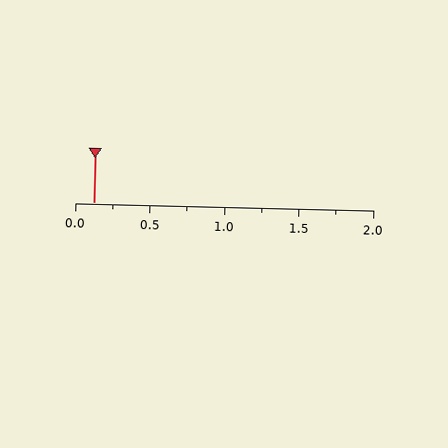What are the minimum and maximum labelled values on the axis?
The axis runs from 0.0 to 2.0.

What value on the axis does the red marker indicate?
The marker indicates approximately 0.12.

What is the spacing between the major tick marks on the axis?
The major ticks are spaced 0.5 apart.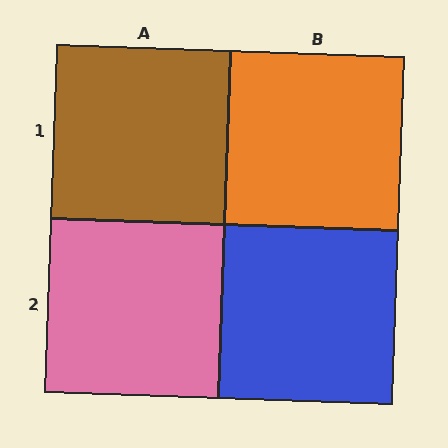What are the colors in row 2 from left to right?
Pink, blue.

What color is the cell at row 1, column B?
Orange.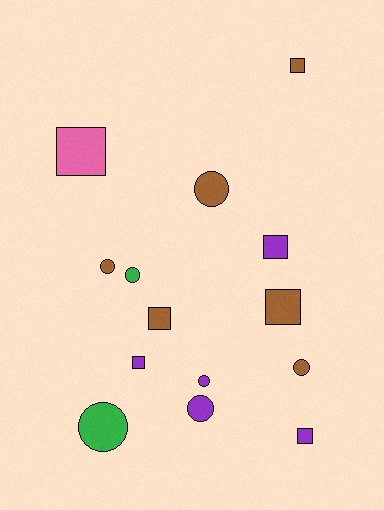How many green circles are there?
There are 2 green circles.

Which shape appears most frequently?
Circle, with 7 objects.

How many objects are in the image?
There are 14 objects.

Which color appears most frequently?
Brown, with 6 objects.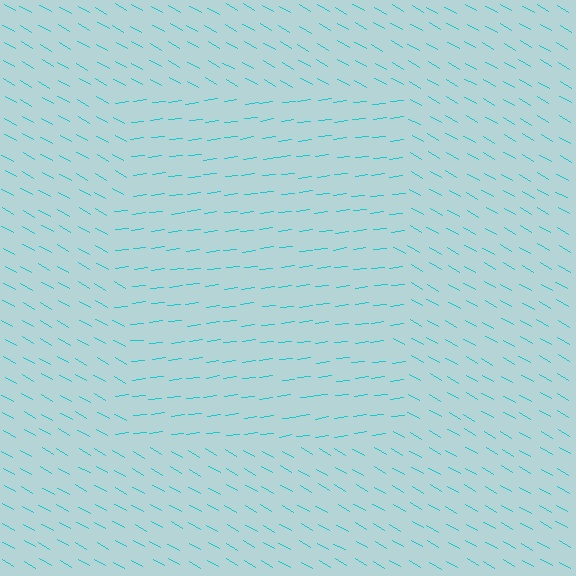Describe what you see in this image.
The image is filled with small cyan line segments. A rectangle region in the image has lines oriented differently from the surrounding lines, creating a visible texture boundary.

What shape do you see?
I see a rectangle.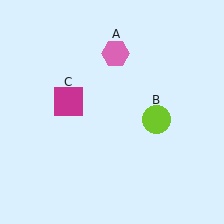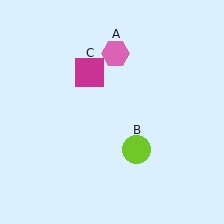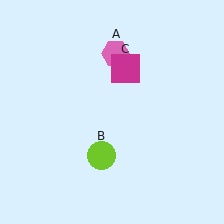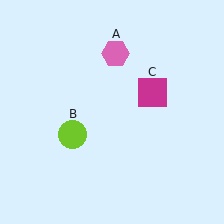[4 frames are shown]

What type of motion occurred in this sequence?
The lime circle (object B), magenta square (object C) rotated clockwise around the center of the scene.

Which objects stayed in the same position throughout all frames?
Pink hexagon (object A) remained stationary.